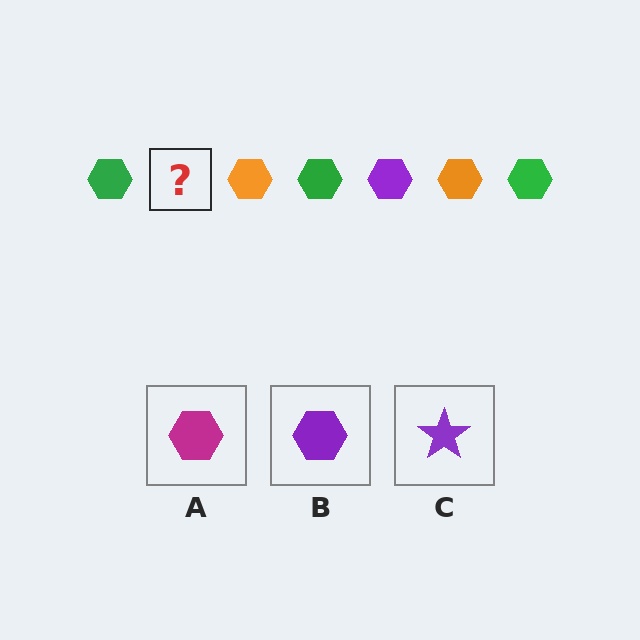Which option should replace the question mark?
Option B.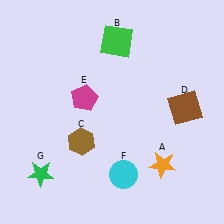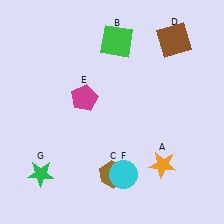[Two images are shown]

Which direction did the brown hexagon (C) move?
The brown hexagon (C) moved down.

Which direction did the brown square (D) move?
The brown square (D) moved up.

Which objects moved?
The objects that moved are: the brown hexagon (C), the brown square (D).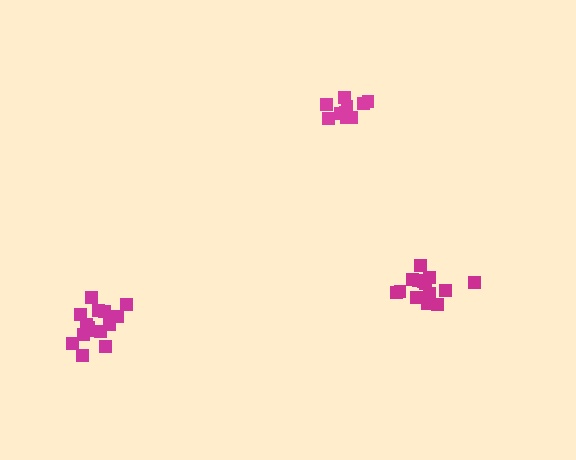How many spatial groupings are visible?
There are 3 spatial groupings.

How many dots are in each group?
Group 1: 10 dots, Group 2: 15 dots, Group 3: 14 dots (39 total).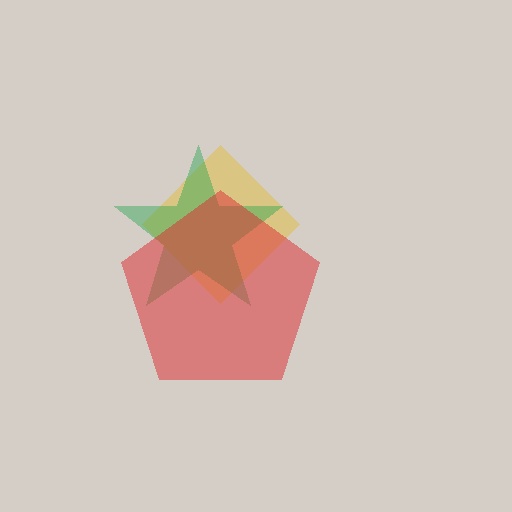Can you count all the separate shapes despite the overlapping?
Yes, there are 3 separate shapes.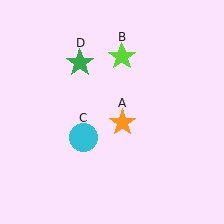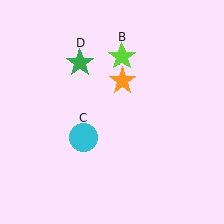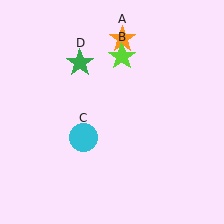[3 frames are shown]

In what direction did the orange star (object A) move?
The orange star (object A) moved up.